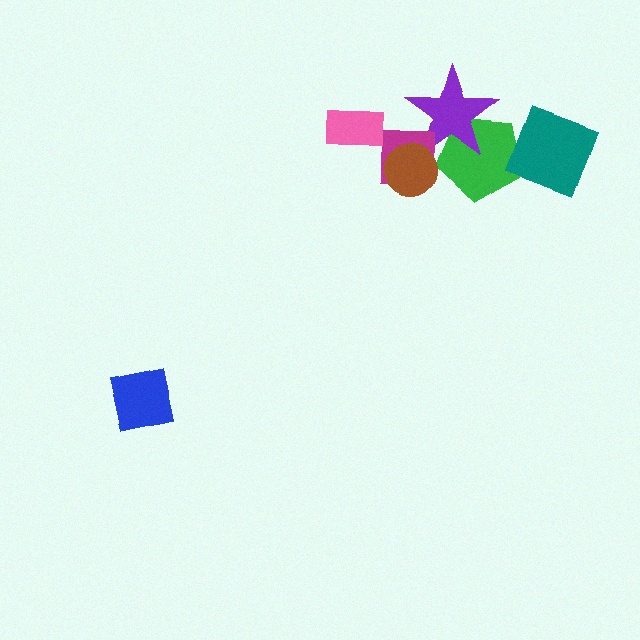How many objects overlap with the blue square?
0 objects overlap with the blue square.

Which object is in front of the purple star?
The magenta square is in front of the purple star.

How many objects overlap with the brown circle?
1 object overlaps with the brown circle.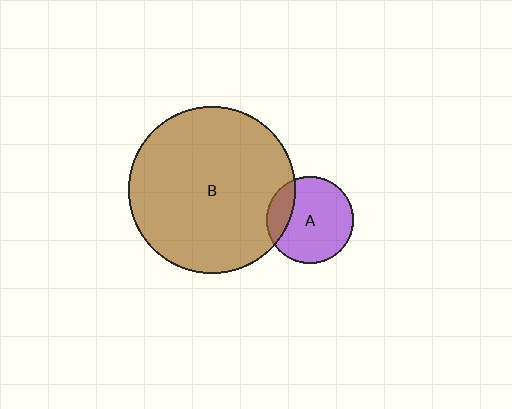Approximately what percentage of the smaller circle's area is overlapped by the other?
Approximately 20%.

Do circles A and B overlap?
Yes.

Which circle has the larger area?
Circle B (brown).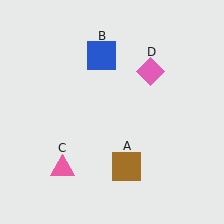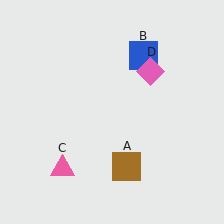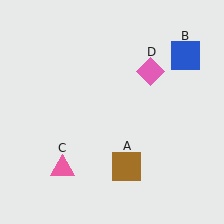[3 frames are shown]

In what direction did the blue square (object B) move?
The blue square (object B) moved right.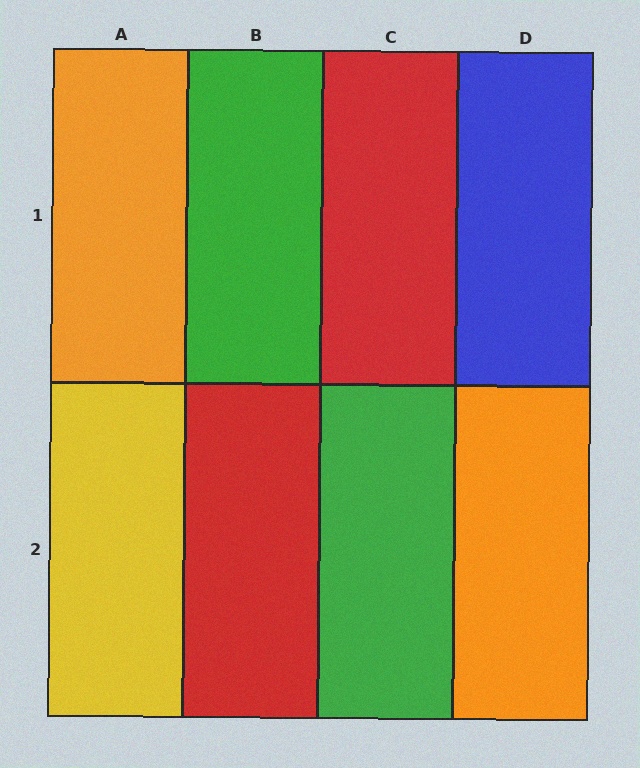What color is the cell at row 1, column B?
Green.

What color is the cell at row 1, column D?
Blue.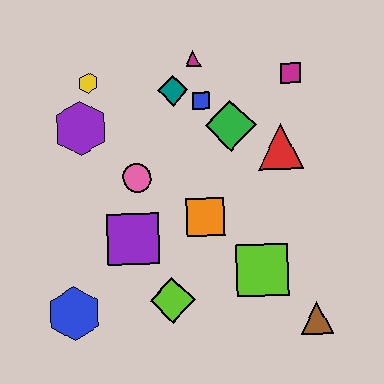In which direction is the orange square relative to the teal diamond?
The orange square is below the teal diamond.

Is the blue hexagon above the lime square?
No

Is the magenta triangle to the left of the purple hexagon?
No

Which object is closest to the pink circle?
The purple square is closest to the pink circle.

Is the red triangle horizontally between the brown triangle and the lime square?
Yes